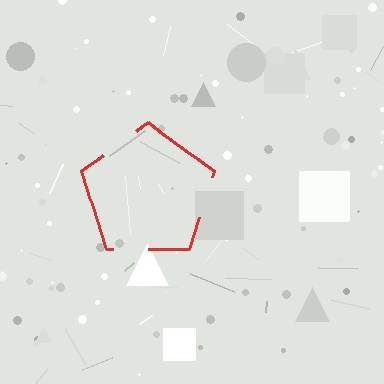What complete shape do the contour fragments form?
The contour fragments form a pentagon.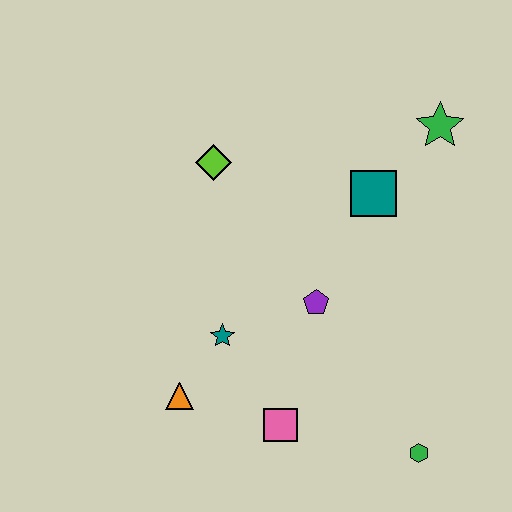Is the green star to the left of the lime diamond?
No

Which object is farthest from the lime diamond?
The green hexagon is farthest from the lime diamond.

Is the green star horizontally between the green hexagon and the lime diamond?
No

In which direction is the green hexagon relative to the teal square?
The green hexagon is below the teal square.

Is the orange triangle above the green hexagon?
Yes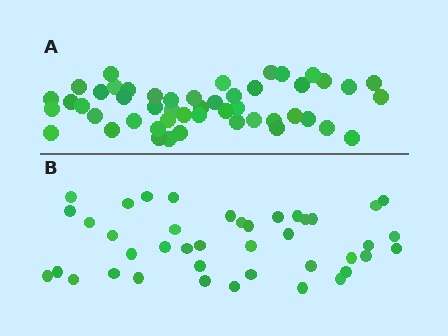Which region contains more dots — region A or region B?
Region A (the top region) has more dots.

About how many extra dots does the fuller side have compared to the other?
Region A has roughly 8 or so more dots than region B.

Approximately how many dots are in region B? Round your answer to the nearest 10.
About 40 dots. (The exact count is 41, which rounds to 40.)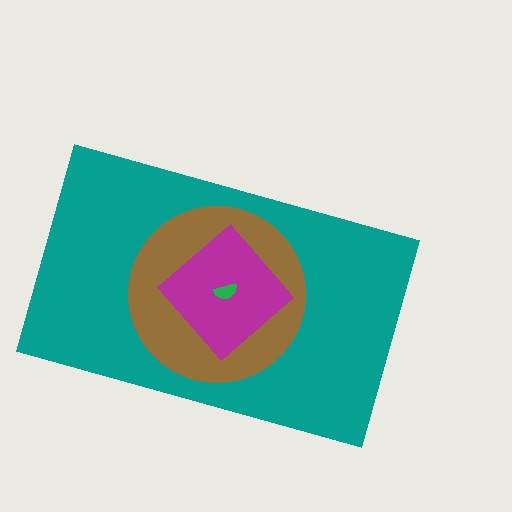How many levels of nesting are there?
4.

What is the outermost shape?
The teal rectangle.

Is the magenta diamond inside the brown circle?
Yes.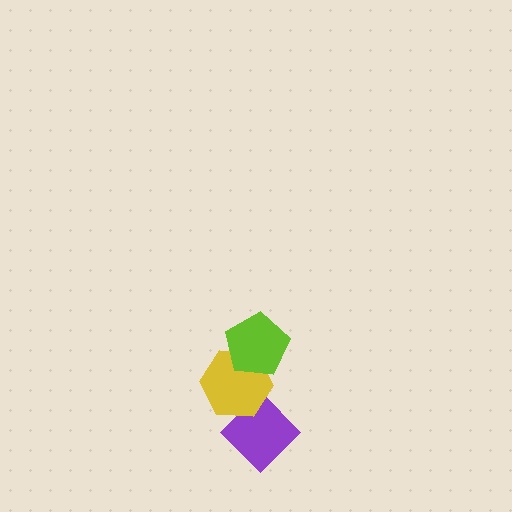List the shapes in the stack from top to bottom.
From top to bottom: the lime pentagon, the yellow hexagon, the purple diamond.